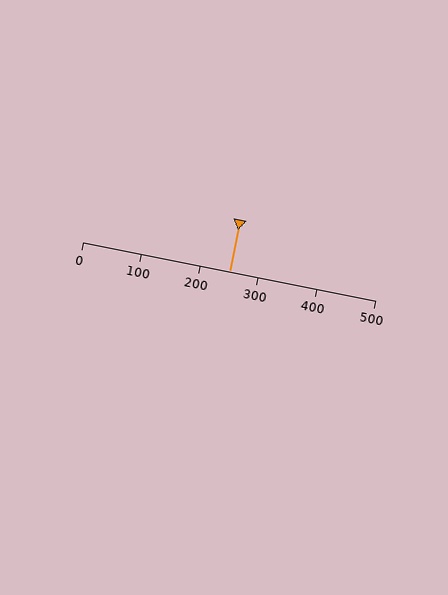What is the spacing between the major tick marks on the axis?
The major ticks are spaced 100 apart.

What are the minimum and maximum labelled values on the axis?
The axis runs from 0 to 500.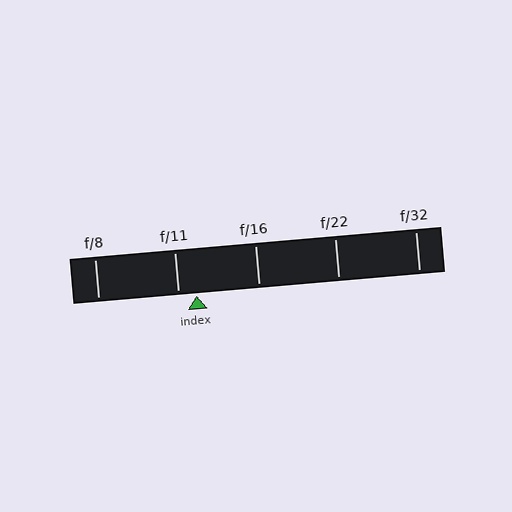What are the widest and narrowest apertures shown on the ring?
The widest aperture shown is f/8 and the narrowest is f/32.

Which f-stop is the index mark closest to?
The index mark is closest to f/11.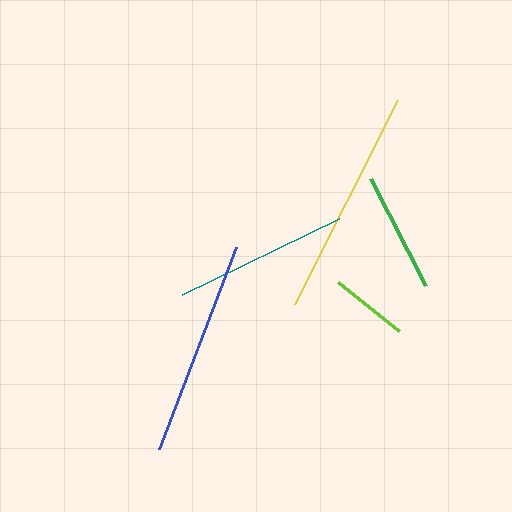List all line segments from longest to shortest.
From longest to shortest: yellow, blue, teal, green, lime.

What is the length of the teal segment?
The teal segment is approximately 175 pixels long.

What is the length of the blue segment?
The blue segment is approximately 216 pixels long.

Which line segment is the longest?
The yellow line is the longest at approximately 228 pixels.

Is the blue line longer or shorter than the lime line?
The blue line is longer than the lime line.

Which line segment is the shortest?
The lime line is the shortest at approximately 79 pixels.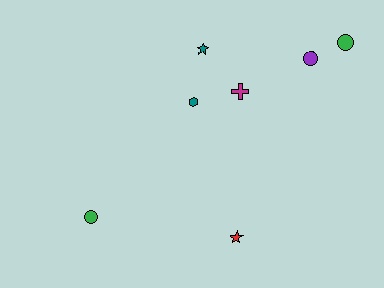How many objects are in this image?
There are 7 objects.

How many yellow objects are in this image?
There are no yellow objects.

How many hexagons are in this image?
There is 1 hexagon.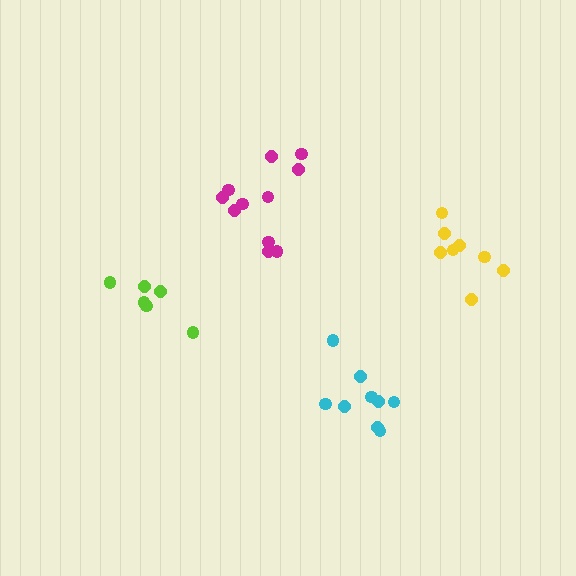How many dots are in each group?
Group 1: 9 dots, Group 2: 8 dots, Group 3: 6 dots, Group 4: 11 dots (34 total).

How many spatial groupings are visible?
There are 4 spatial groupings.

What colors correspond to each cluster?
The clusters are colored: cyan, yellow, lime, magenta.